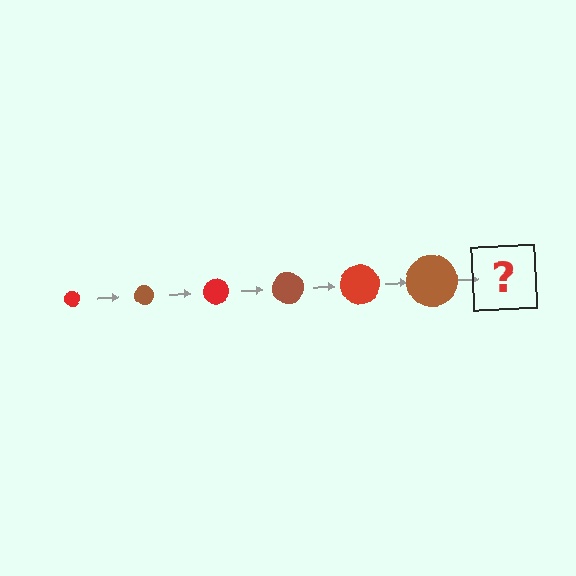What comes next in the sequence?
The next element should be a red circle, larger than the previous one.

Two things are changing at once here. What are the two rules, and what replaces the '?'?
The two rules are that the circle grows larger each step and the color cycles through red and brown. The '?' should be a red circle, larger than the previous one.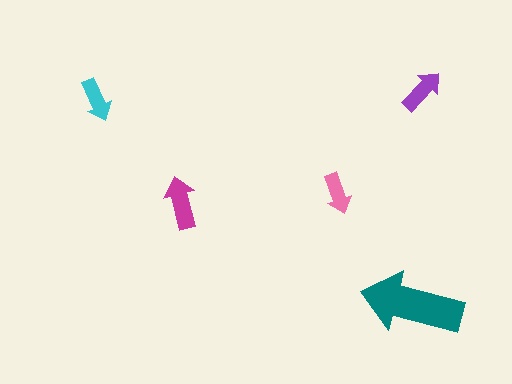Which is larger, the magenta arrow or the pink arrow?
The magenta one.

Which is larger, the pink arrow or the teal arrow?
The teal one.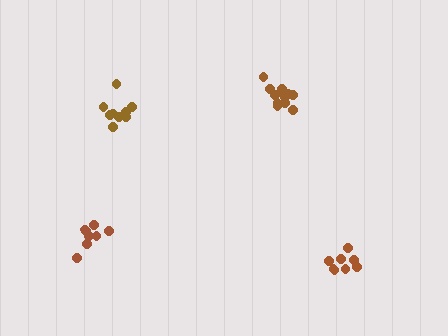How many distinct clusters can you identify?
There are 4 distinct clusters.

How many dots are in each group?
Group 1: 9 dots, Group 2: 9 dots, Group 3: 9 dots, Group 4: 13 dots (40 total).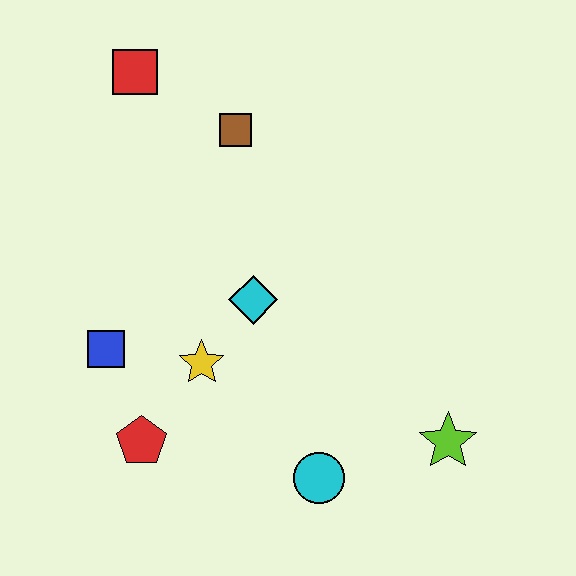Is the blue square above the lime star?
Yes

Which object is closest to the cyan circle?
The lime star is closest to the cyan circle.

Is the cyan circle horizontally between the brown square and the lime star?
Yes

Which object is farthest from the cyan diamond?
The red square is farthest from the cyan diamond.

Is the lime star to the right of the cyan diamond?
Yes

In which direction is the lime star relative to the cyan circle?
The lime star is to the right of the cyan circle.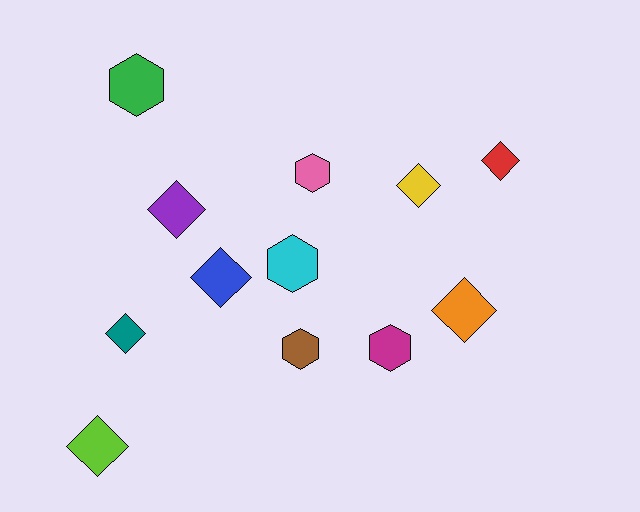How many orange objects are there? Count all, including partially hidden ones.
There is 1 orange object.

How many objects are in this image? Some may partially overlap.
There are 12 objects.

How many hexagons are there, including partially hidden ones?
There are 5 hexagons.